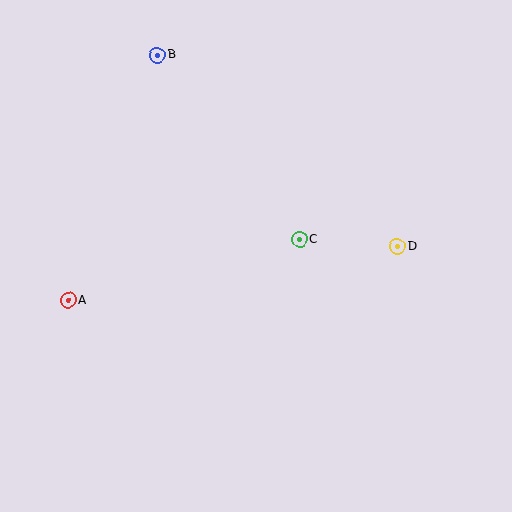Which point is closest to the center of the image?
Point C at (299, 240) is closest to the center.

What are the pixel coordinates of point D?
Point D is at (398, 247).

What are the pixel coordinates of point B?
Point B is at (158, 55).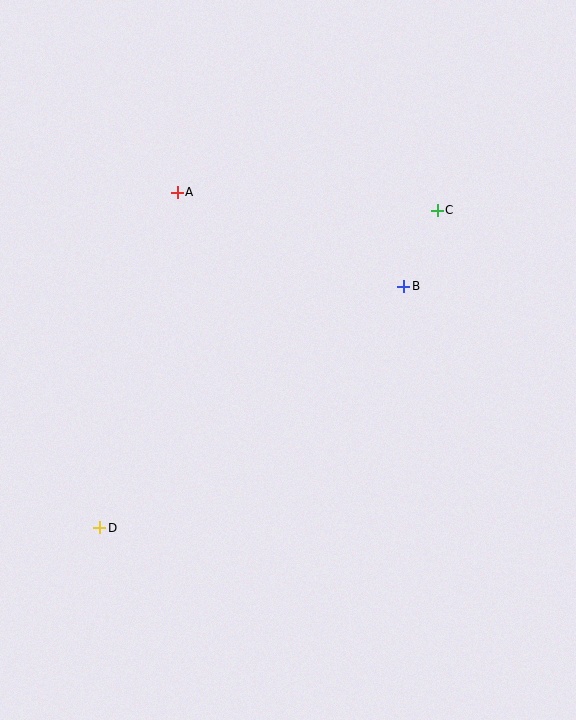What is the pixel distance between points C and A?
The distance between C and A is 261 pixels.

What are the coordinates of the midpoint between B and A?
The midpoint between B and A is at (290, 239).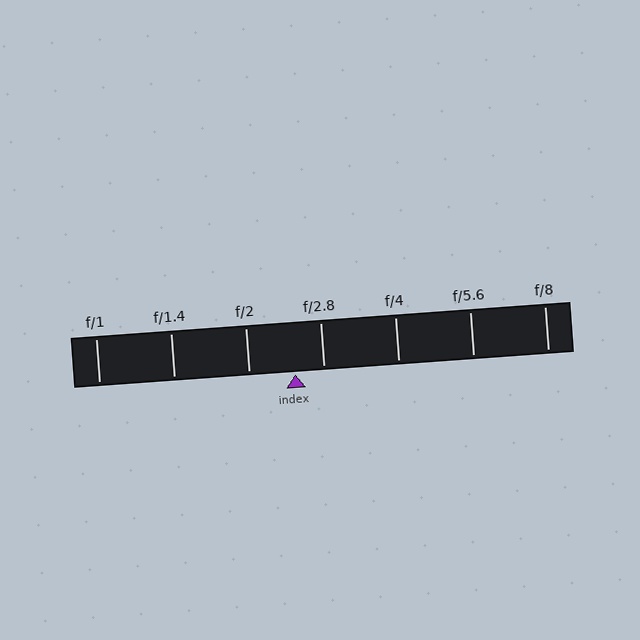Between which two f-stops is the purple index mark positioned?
The index mark is between f/2 and f/2.8.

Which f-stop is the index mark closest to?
The index mark is closest to f/2.8.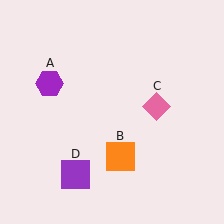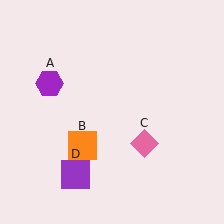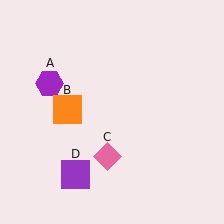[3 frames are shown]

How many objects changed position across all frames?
2 objects changed position: orange square (object B), pink diamond (object C).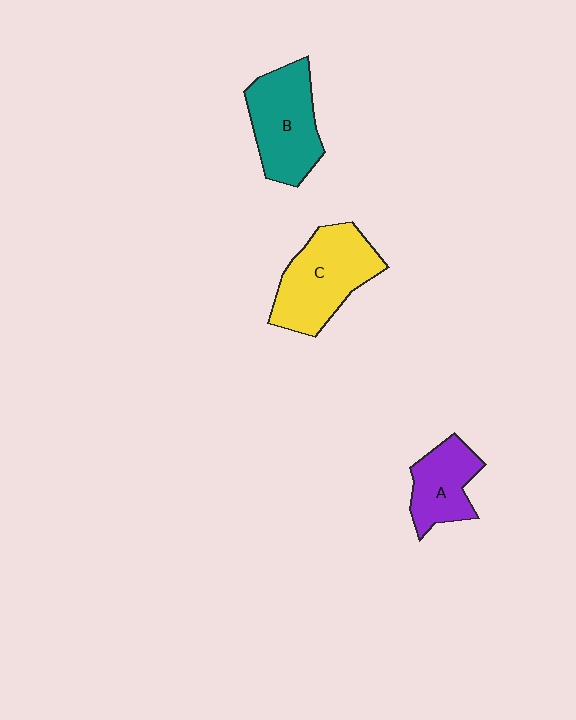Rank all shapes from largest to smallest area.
From largest to smallest: C (yellow), B (teal), A (purple).